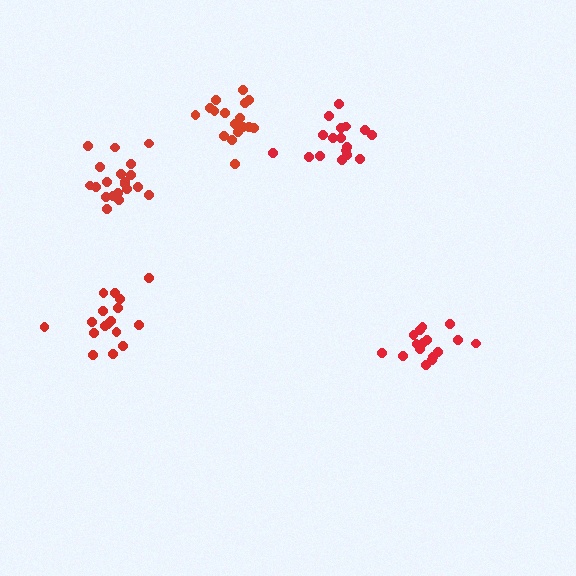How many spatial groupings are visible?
There are 5 spatial groupings.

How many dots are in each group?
Group 1: 16 dots, Group 2: 18 dots, Group 3: 20 dots, Group 4: 17 dots, Group 5: 17 dots (88 total).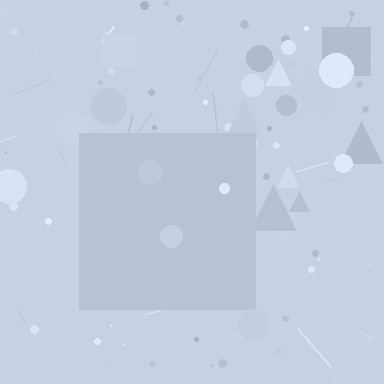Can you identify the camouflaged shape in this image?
The camouflaged shape is a square.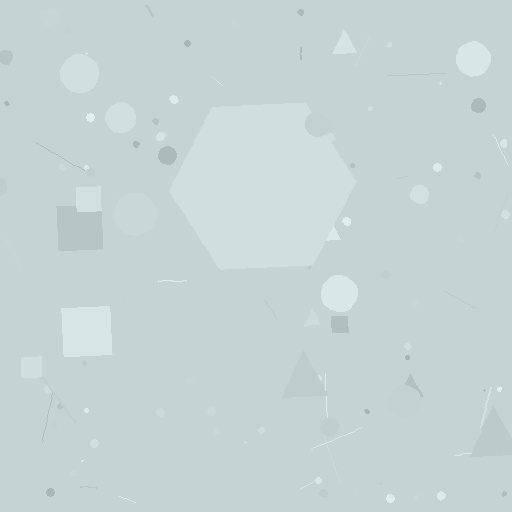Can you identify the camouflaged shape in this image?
The camouflaged shape is a hexagon.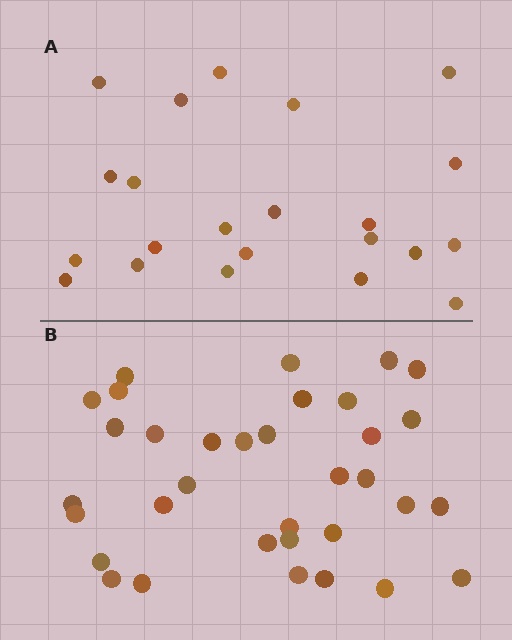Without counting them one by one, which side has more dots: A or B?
Region B (the bottom region) has more dots.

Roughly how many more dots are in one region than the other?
Region B has roughly 12 or so more dots than region A.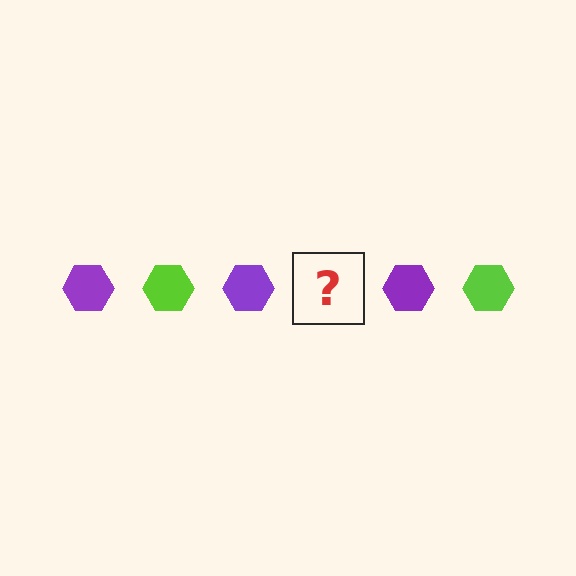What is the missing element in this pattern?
The missing element is a lime hexagon.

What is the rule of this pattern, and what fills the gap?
The rule is that the pattern cycles through purple, lime hexagons. The gap should be filled with a lime hexagon.